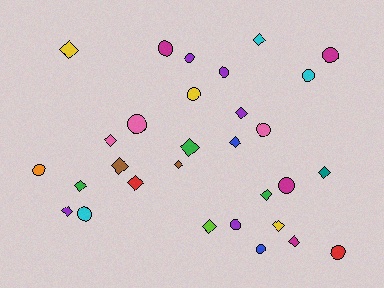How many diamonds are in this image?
There are 16 diamonds.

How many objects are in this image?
There are 30 objects.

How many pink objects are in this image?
There are 3 pink objects.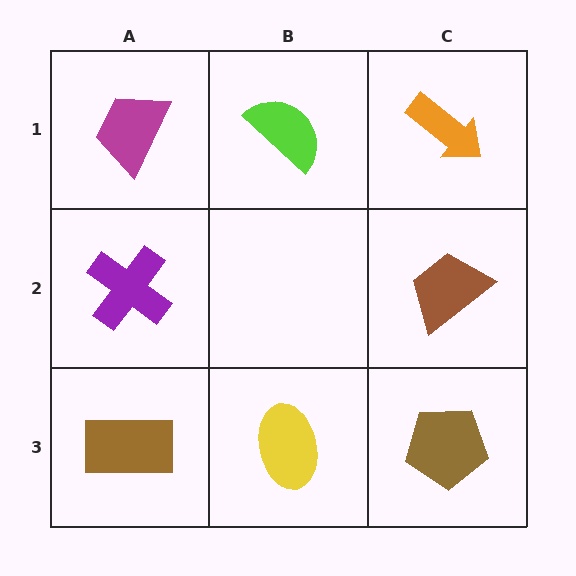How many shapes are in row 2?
2 shapes.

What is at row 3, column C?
A brown pentagon.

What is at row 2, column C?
A brown trapezoid.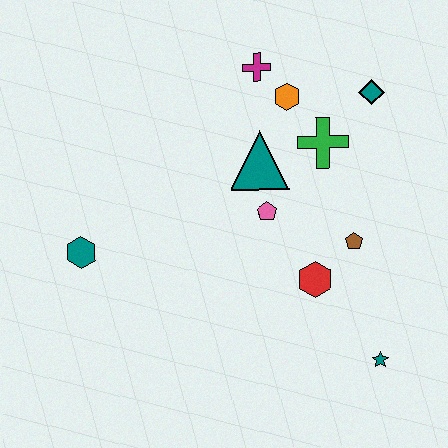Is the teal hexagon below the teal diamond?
Yes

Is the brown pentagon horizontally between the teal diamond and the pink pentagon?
Yes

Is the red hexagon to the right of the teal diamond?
No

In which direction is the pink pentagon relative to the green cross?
The pink pentagon is below the green cross.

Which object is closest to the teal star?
The red hexagon is closest to the teal star.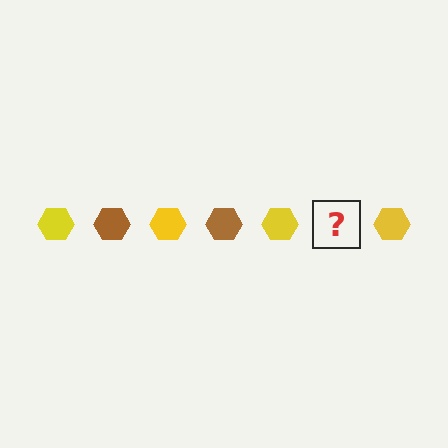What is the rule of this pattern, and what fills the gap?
The rule is that the pattern cycles through yellow, brown hexagons. The gap should be filled with a brown hexagon.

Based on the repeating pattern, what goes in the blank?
The blank should be a brown hexagon.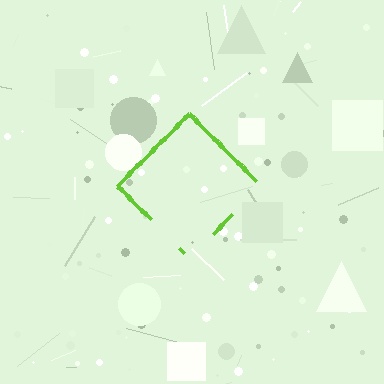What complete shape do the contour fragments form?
The contour fragments form a diamond.